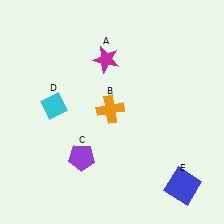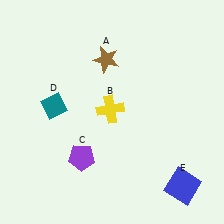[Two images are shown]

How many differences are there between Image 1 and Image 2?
There are 3 differences between the two images.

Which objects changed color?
A changed from magenta to brown. B changed from orange to yellow. D changed from cyan to teal.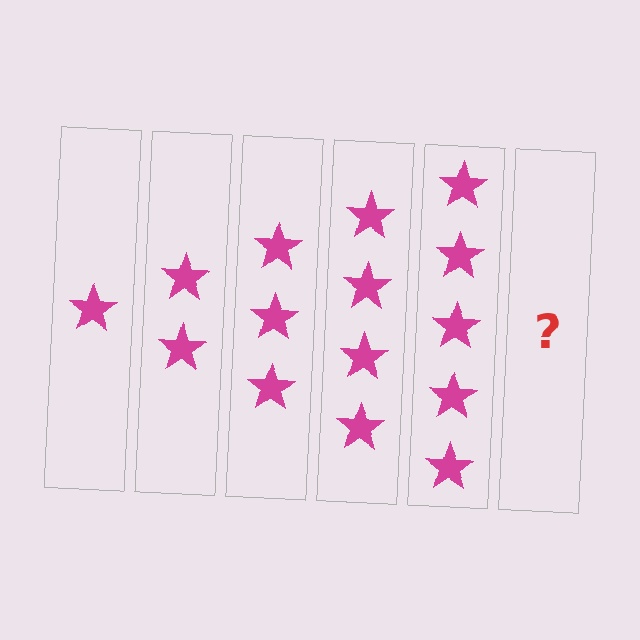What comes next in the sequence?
The next element should be 6 stars.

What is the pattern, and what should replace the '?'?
The pattern is that each step adds one more star. The '?' should be 6 stars.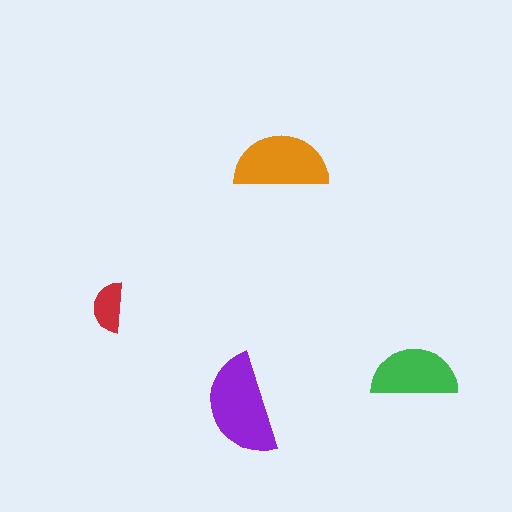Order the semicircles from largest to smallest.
the purple one, the orange one, the green one, the red one.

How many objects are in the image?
There are 4 objects in the image.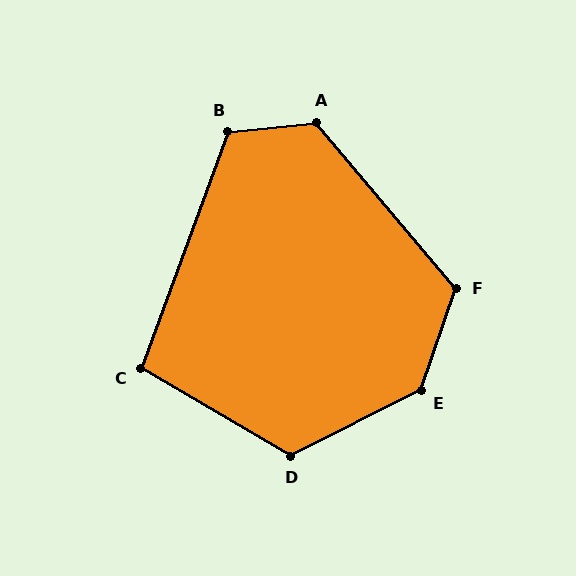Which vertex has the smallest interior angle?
C, at approximately 100 degrees.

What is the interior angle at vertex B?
Approximately 116 degrees (obtuse).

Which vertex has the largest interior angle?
E, at approximately 136 degrees.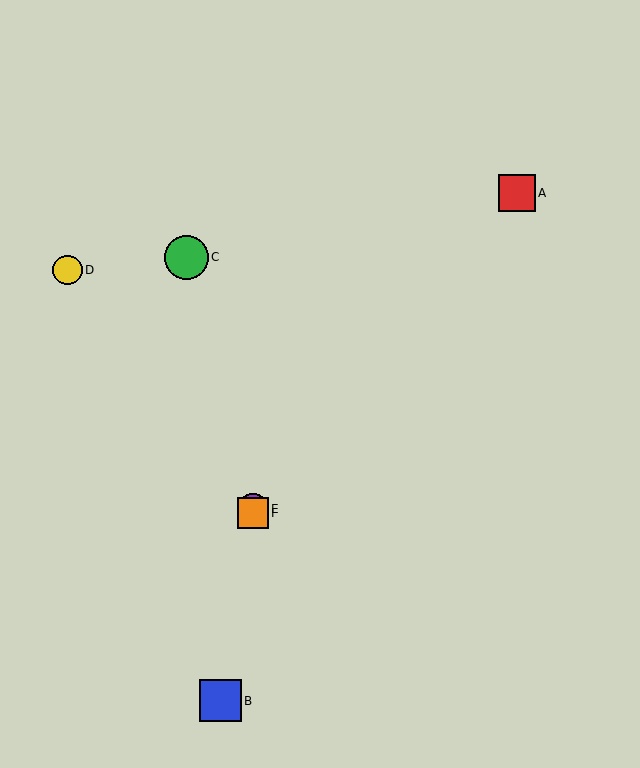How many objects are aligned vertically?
2 objects (E, F) are aligned vertically.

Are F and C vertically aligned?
No, F is at x≈253 and C is at x≈186.